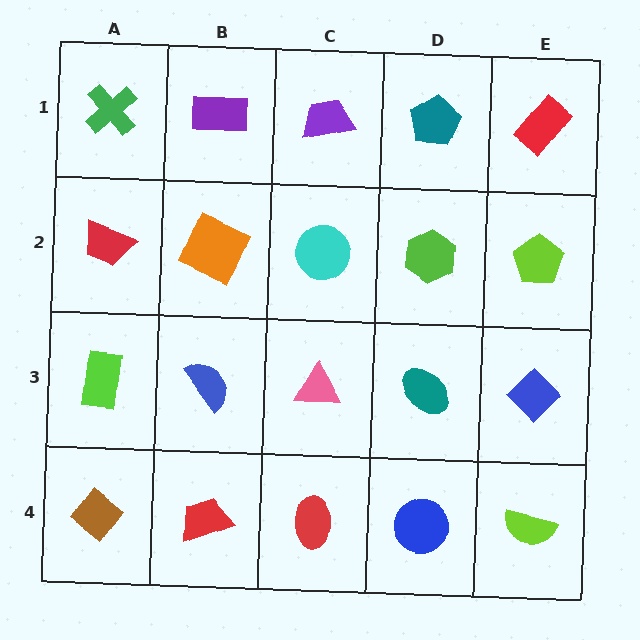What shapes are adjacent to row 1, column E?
A lime pentagon (row 2, column E), a teal pentagon (row 1, column D).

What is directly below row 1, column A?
A red trapezoid.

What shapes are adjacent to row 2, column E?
A red rectangle (row 1, column E), a blue diamond (row 3, column E), a lime hexagon (row 2, column D).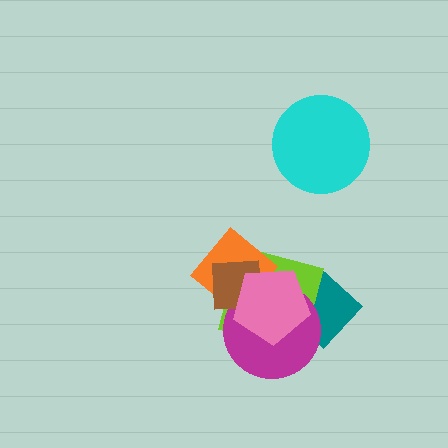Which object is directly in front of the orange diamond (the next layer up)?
The magenta circle is directly in front of the orange diamond.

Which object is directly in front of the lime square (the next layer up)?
The orange diamond is directly in front of the lime square.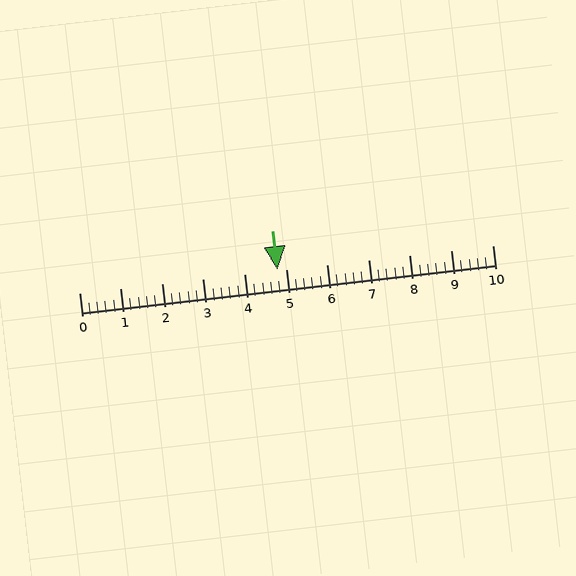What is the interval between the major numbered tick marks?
The major tick marks are spaced 1 units apart.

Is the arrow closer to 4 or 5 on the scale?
The arrow is closer to 5.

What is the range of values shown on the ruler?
The ruler shows values from 0 to 10.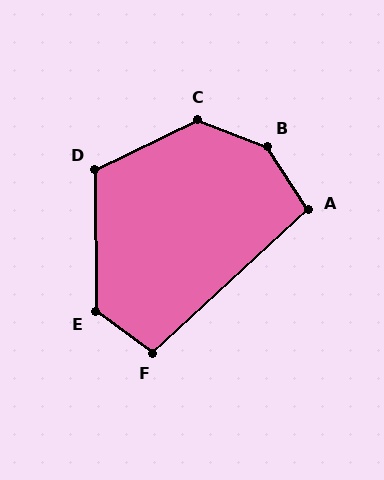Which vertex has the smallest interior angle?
A, at approximately 100 degrees.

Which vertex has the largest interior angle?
B, at approximately 144 degrees.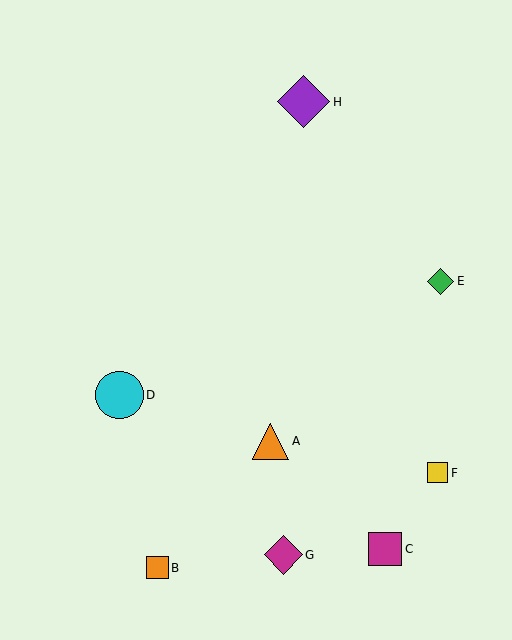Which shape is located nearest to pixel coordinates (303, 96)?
The purple diamond (labeled H) at (303, 102) is nearest to that location.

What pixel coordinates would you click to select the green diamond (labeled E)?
Click at (441, 281) to select the green diamond E.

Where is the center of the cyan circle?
The center of the cyan circle is at (120, 395).